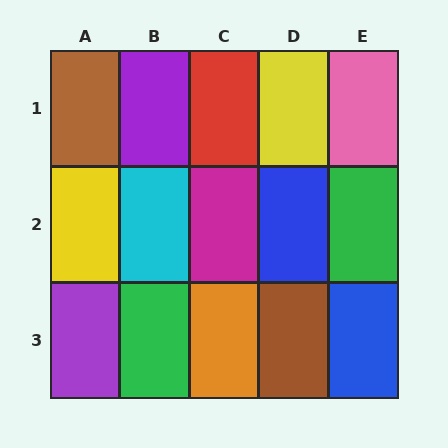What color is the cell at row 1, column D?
Yellow.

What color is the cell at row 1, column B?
Purple.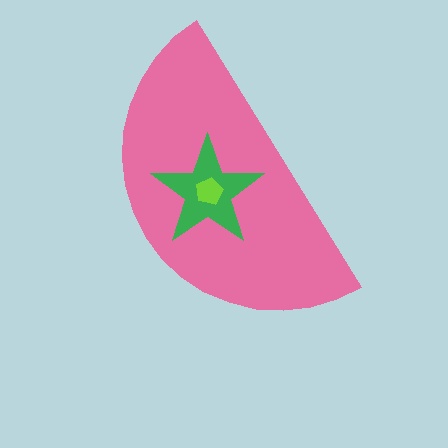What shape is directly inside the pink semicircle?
The green star.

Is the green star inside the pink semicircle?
Yes.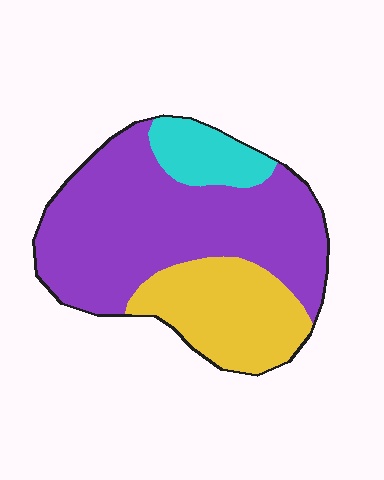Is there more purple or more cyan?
Purple.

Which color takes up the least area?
Cyan, at roughly 10%.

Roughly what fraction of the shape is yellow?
Yellow takes up about one quarter (1/4) of the shape.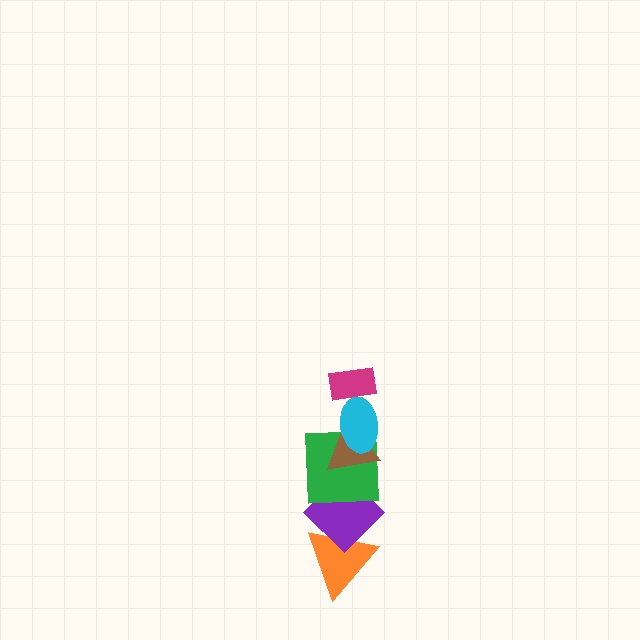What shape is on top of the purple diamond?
The green square is on top of the purple diamond.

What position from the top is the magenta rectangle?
The magenta rectangle is 1st from the top.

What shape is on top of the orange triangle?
The purple diamond is on top of the orange triangle.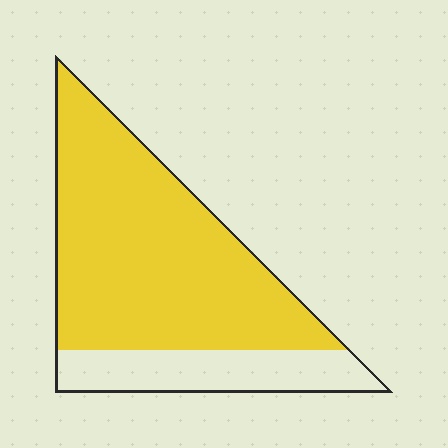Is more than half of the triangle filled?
Yes.